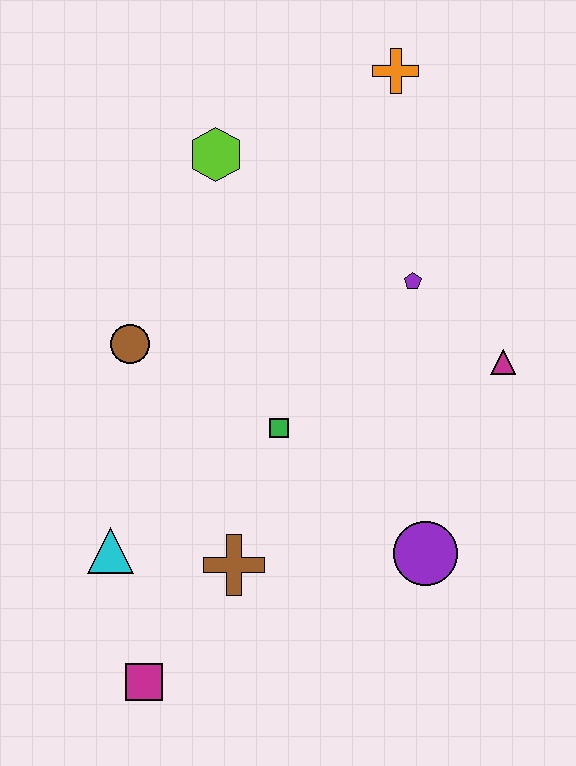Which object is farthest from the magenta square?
The orange cross is farthest from the magenta square.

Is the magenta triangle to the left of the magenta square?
No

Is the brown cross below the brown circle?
Yes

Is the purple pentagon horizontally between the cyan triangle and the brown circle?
No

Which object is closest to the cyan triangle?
The brown cross is closest to the cyan triangle.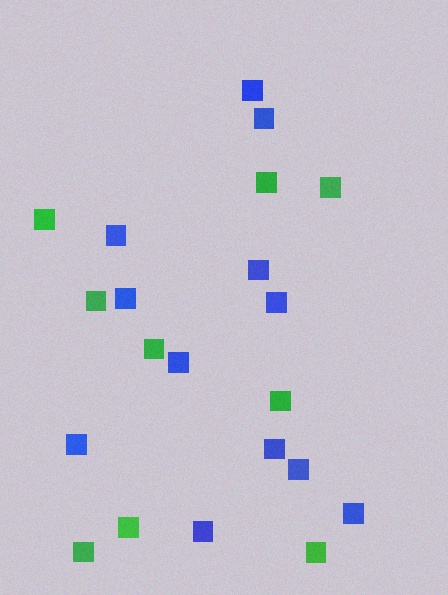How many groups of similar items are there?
There are 2 groups: one group of green squares (9) and one group of blue squares (12).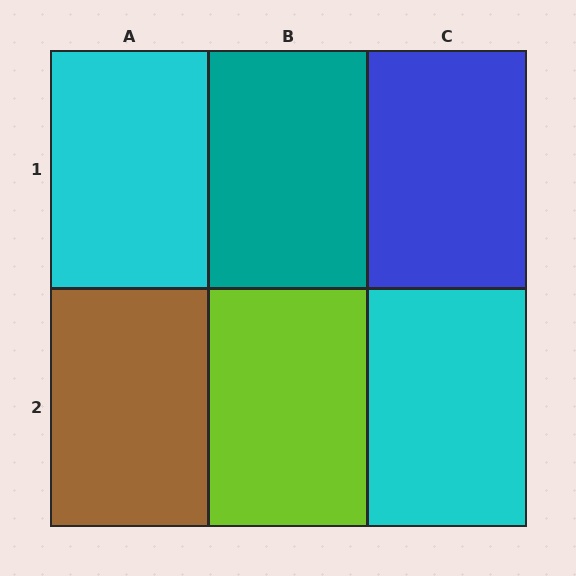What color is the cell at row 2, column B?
Lime.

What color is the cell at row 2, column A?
Brown.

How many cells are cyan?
2 cells are cyan.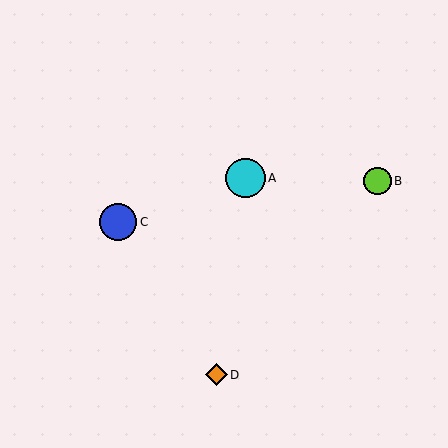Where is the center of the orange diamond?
The center of the orange diamond is at (217, 375).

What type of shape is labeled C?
Shape C is a blue circle.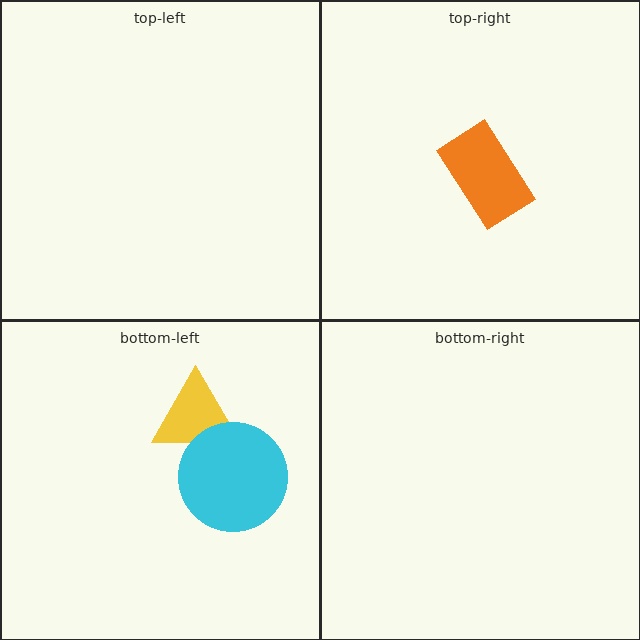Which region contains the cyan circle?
The bottom-left region.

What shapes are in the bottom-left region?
The yellow triangle, the cyan circle.